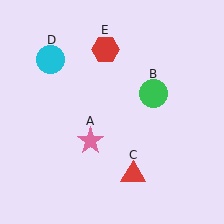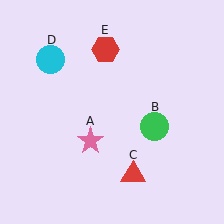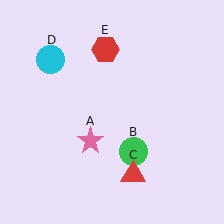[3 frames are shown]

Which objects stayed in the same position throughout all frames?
Pink star (object A) and red triangle (object C) and cyan circle (object D) and red hexagon (object E) remained stationary.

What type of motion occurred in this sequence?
The green circle (object B) rotated clockwise around the center of the scene.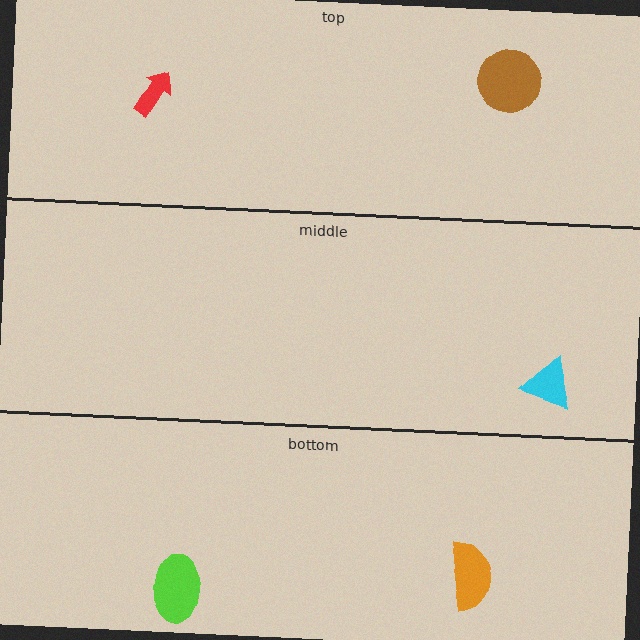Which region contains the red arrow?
The top region.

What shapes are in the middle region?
The cyan triangle.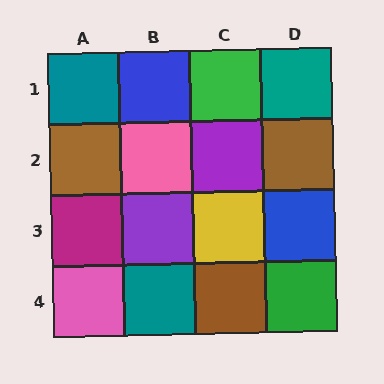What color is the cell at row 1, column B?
Blue.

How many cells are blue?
2 cells are blue.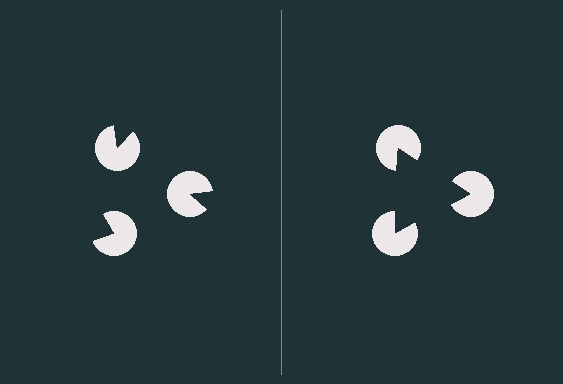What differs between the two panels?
The pac-man discs are positioned identically on both sides; only the wedge orientations differ. On the right they align to a triangle; on the left they are misaligned.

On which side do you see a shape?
An illusory triangle appears on the right side. On the left side the wedge cuts are rotated, so no coherent shape forms.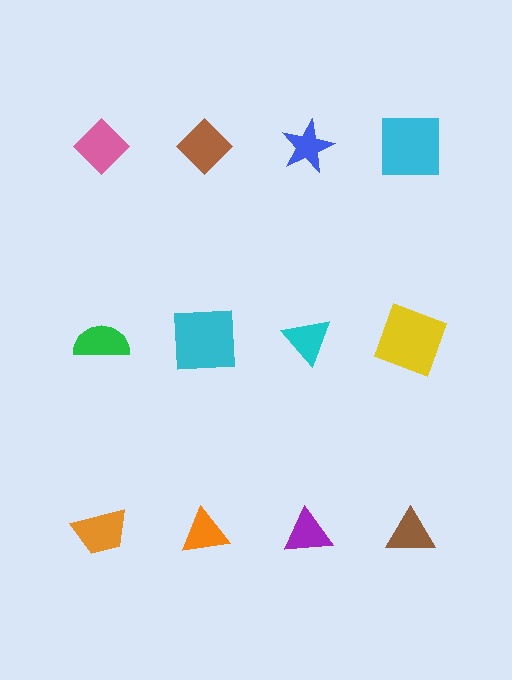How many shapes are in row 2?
4 shapes.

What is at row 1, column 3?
A blue star.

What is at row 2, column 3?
A cyan triangle.